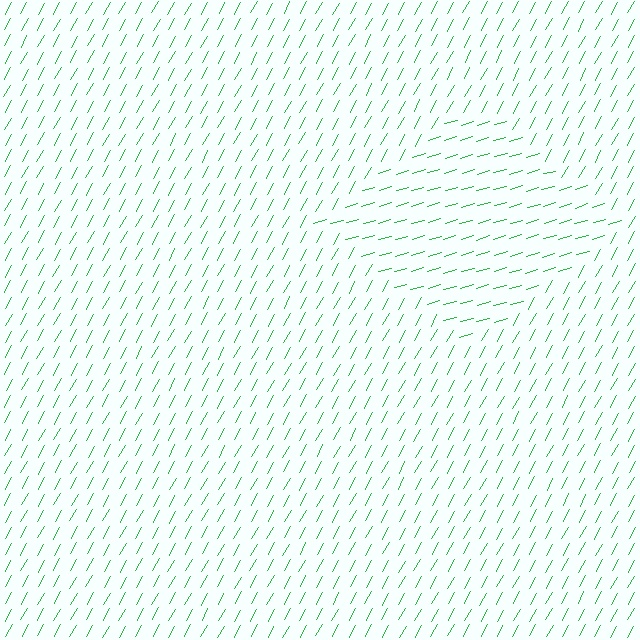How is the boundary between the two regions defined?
The boundary is defined purely by a change in line orientation (approximately 45 degrees difference). All lines are the same color and thickness.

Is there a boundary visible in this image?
Yes, there is a texture boundary formed by a change in line orientation.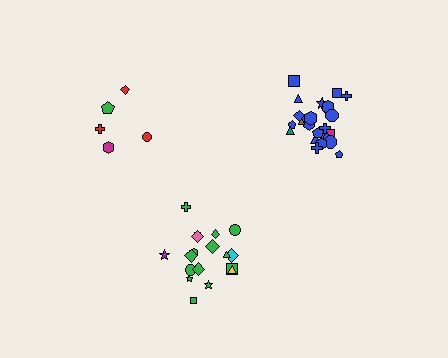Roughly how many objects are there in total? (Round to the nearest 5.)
Roughly 50 objects in total.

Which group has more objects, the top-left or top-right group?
The top-right group.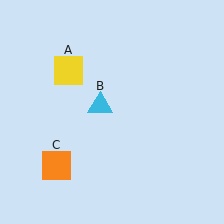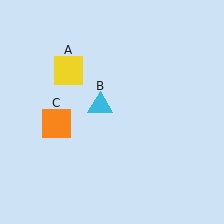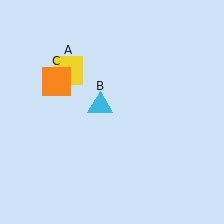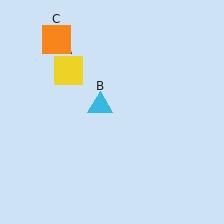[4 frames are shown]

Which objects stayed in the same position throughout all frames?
Yellow square (object A) and cyan triangle (object B) remained stationary.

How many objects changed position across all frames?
1 object changed position: orange square (object C).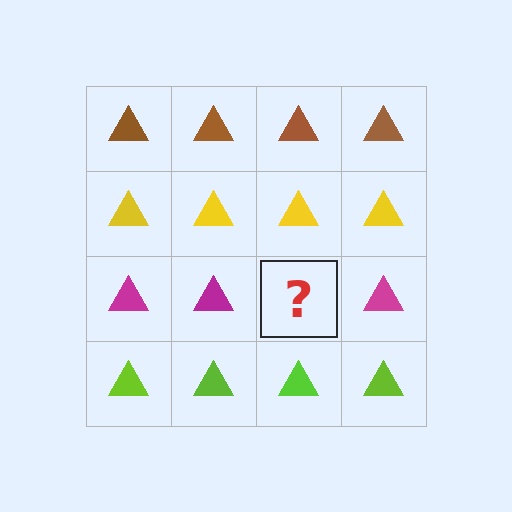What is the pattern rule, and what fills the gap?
The rule is that each row has a consistent color. The gap should be filled with a magenta triangle.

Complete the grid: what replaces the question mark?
The question mark should be replaced with a magenta triangle.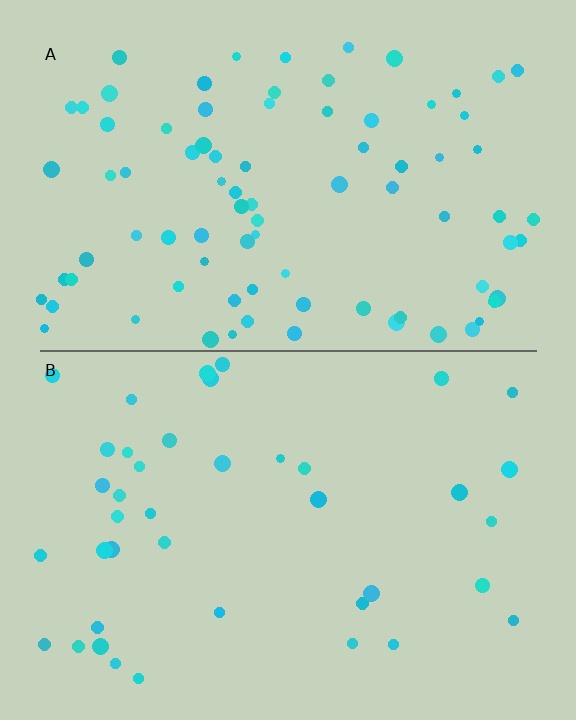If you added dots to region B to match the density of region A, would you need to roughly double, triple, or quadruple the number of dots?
Approximately double.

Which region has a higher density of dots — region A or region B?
A (the top).